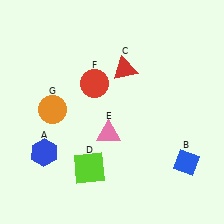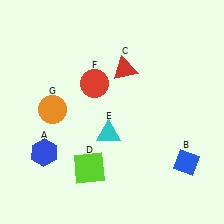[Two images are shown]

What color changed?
The triangle (E) changed from pink in Image 1 to cyan in Image 2.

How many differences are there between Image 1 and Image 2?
There is 1 difference between the two images.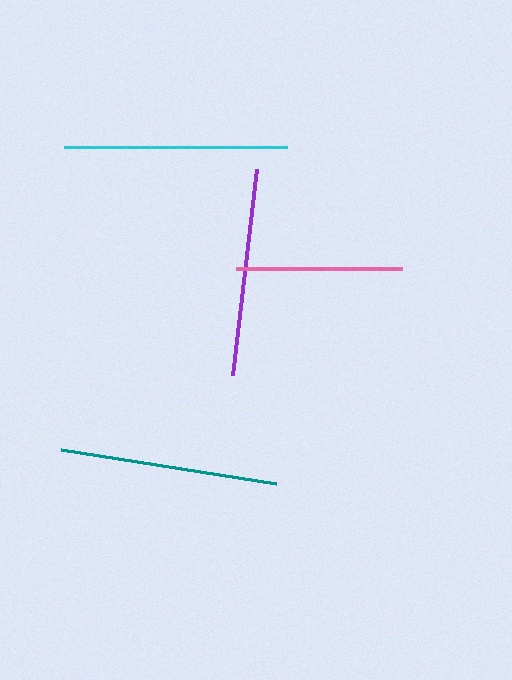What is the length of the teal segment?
The teal segment is approximately 217 pixels long.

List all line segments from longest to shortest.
From longest to shortest: cyan, teal, purple, pink.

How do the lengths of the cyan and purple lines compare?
The cyan and purple lines are approximately the same length.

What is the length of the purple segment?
The purple segment is approximately 207 pixels long.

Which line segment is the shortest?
The pink line is the shortest at approximately 166 pixels.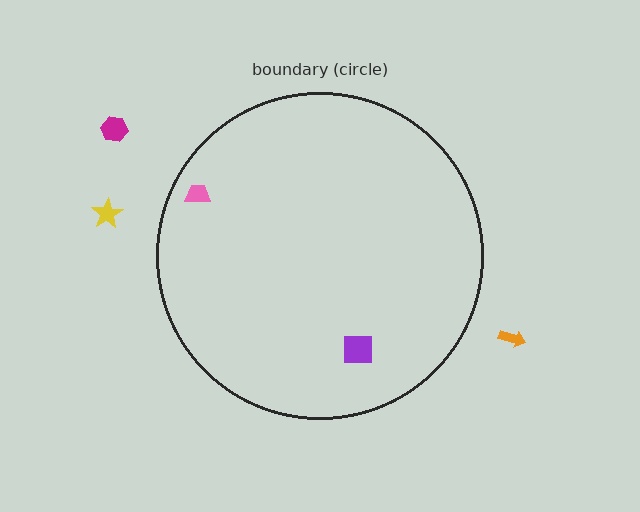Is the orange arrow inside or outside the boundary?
Outside.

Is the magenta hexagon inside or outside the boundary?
Outside.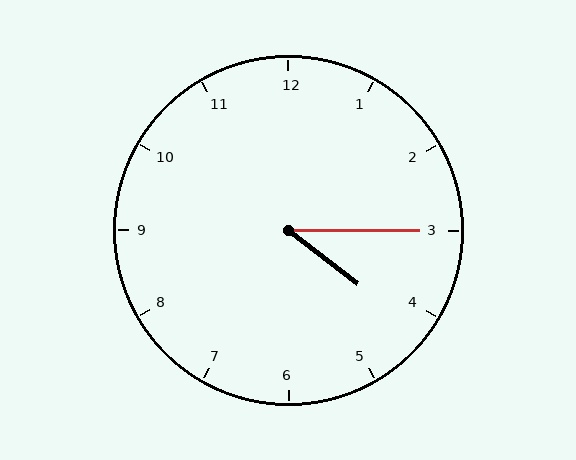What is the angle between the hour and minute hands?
Approximately 38 degrees.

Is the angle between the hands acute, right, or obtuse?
It is acute.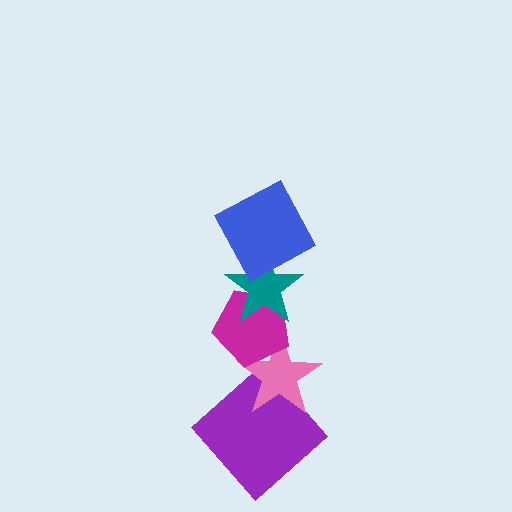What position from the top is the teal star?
The teal star is 2nd from the top.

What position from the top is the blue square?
The blue square is 1st from the top.